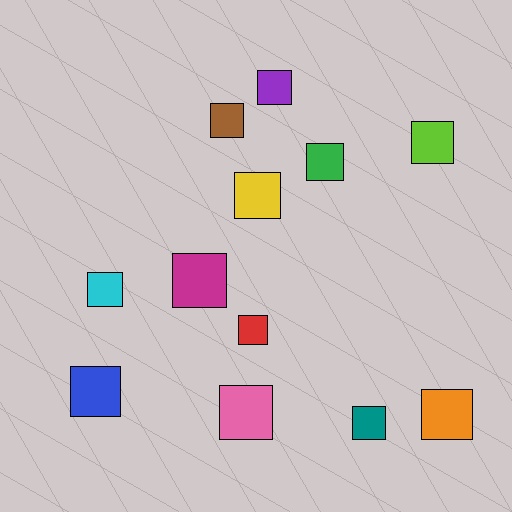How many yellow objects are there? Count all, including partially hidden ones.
There is 1 yellow object.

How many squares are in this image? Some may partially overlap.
There are 12 squares.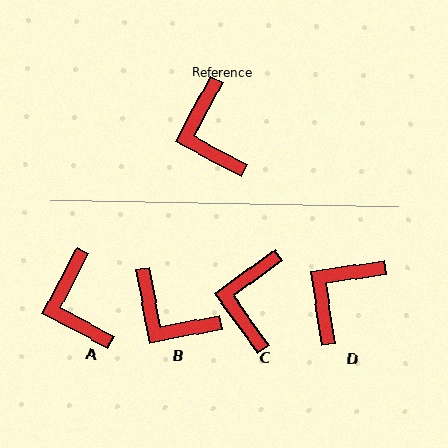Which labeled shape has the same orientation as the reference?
A.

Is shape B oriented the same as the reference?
No, it is off by about 38 degrees.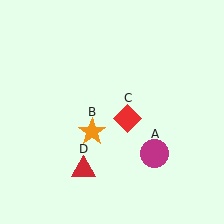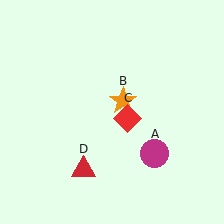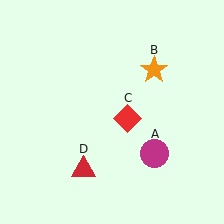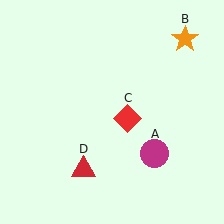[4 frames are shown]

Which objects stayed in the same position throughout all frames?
Magenta circle (object A) and red diamond (object C) and red triangle (object D) remained stationary.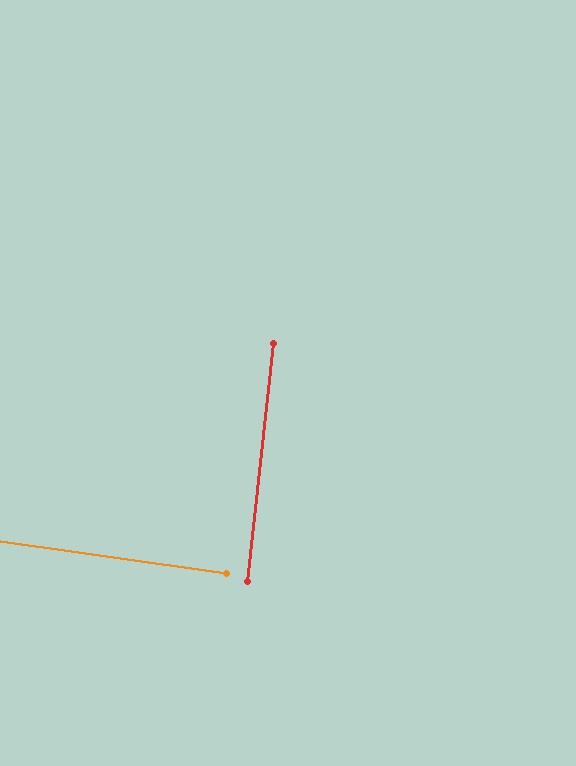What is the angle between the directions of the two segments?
Approximately 88 degrees.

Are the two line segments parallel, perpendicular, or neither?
Perpendicular — they meet at approximately 88°.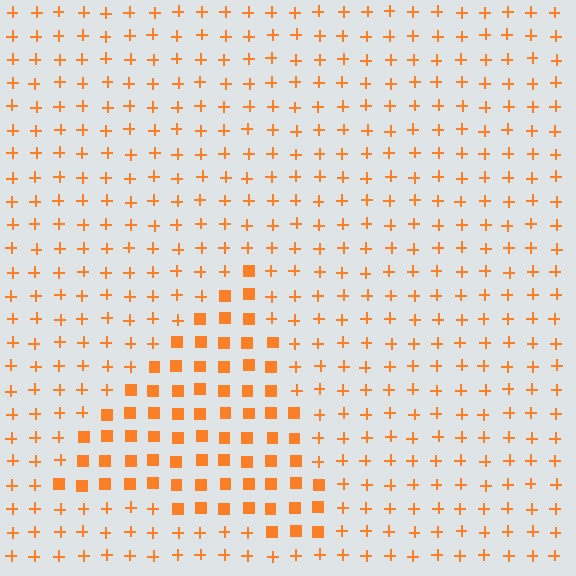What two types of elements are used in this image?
The image uses squares inside the triangle region and plus signs outside it.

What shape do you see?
I see a triangle.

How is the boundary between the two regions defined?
The boundary is defined by a change in element shape: squares inside vs. plus signs outside. All elements share the same color and spacing.